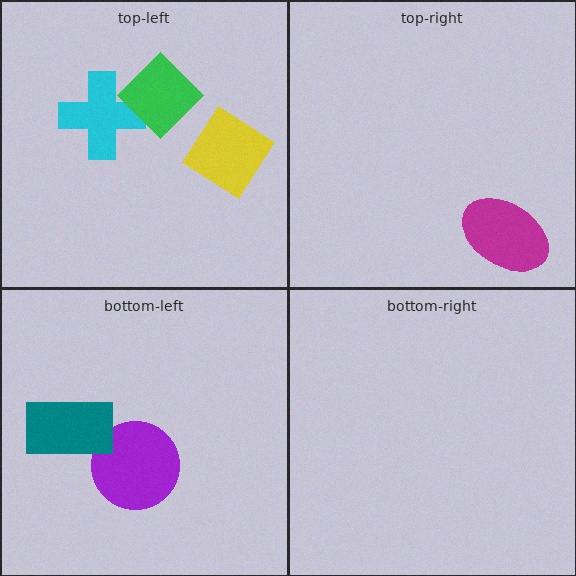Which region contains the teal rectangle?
The bottom-left region.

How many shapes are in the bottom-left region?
2.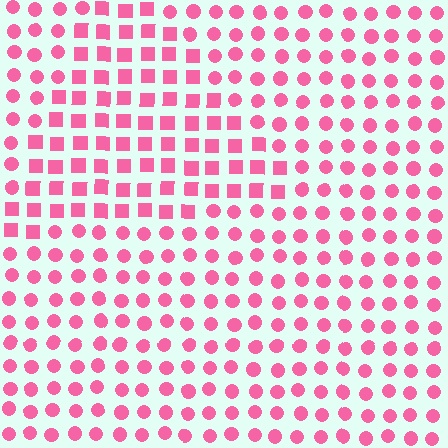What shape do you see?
I see a triangle.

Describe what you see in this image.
The image is filled with small pink elements arranged in a uniform grid. A triangle-shaped region contains squares, while the surrounding area contains circles. The boundary is defined purely by the change in element shape.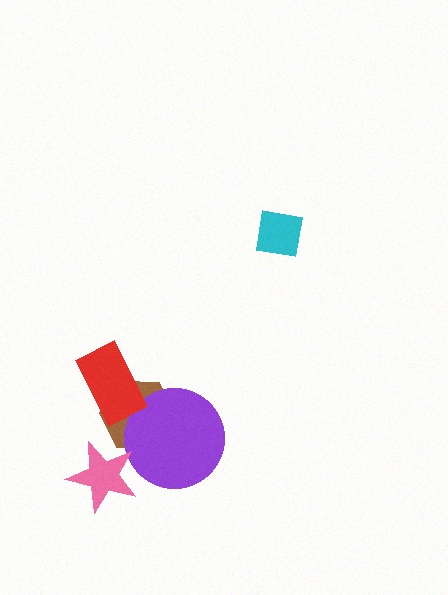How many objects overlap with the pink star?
0 objects overlap with the pink star.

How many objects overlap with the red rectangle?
1 object overlaps with the red rectangle.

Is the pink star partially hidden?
No, no other shape covers it.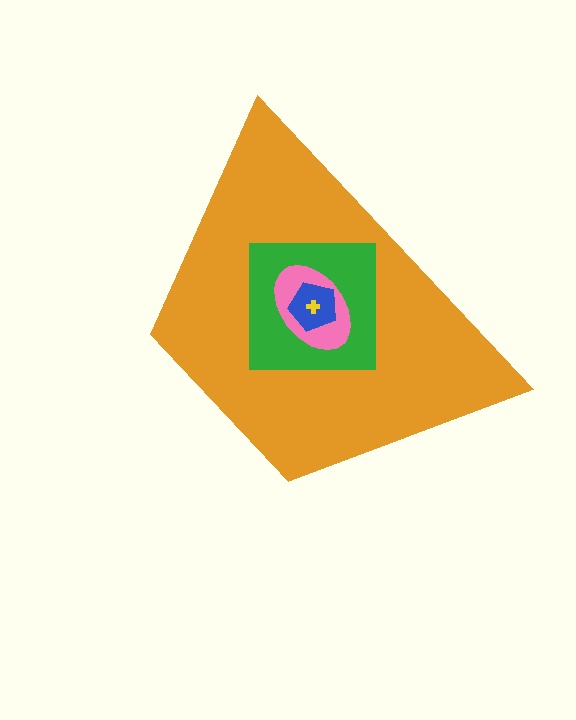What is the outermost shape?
The orange trapezoid.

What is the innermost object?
The yellow cross.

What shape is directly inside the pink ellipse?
The blue pentagon.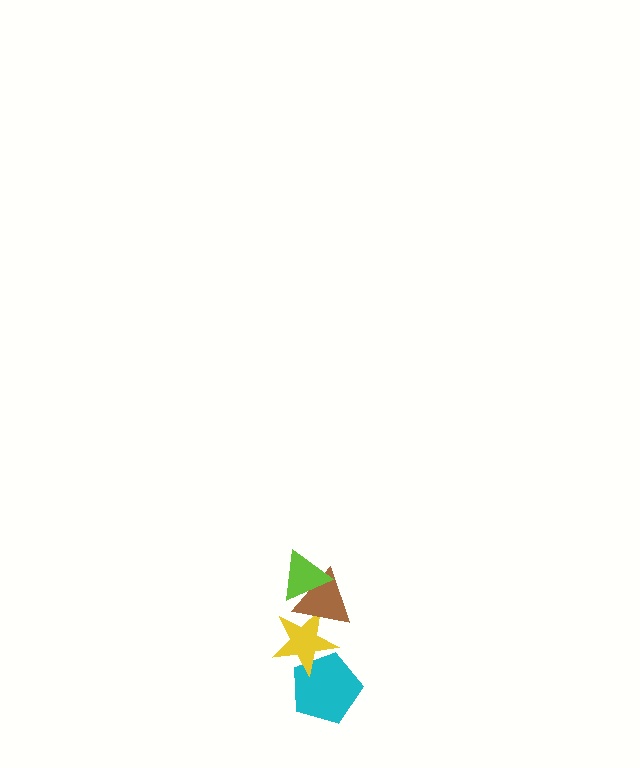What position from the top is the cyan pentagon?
The cyan pentagon is 4th from the top.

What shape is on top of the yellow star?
The brown triangle is on top of the yellow star.